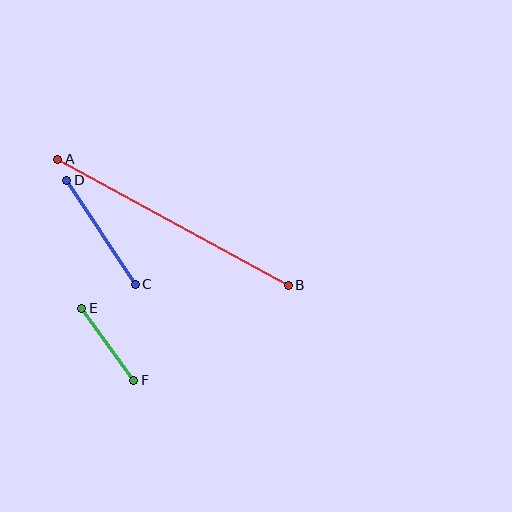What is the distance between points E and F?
The distance is approximately 89 pixels.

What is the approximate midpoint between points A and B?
The midpoint is at approximately (173, 222) pixels.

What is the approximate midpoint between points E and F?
The midpoint is at approximately (108, 344) pixels.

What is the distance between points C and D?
The distance is approximately 124 pixels.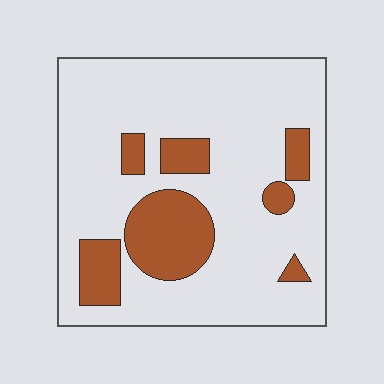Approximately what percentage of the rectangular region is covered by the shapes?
Approximately 20%.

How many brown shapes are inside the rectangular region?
7.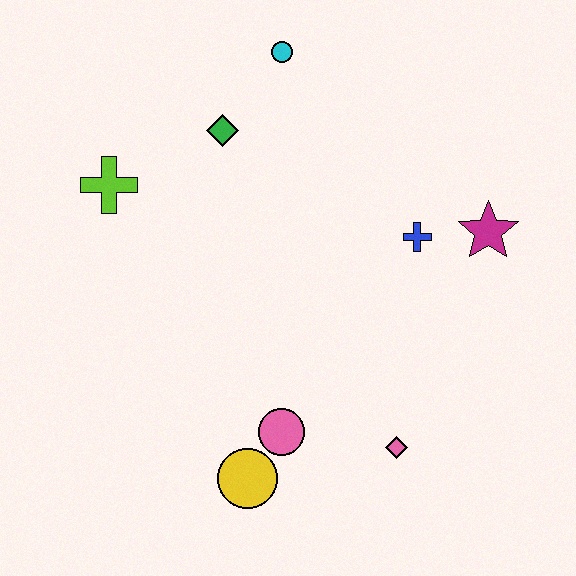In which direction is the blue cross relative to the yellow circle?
The blue cross is above the yellow circle.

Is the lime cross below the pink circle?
No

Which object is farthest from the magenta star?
The lime cross is farthest from the magenta star.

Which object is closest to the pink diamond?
The pink circle is closest to the pink diamond.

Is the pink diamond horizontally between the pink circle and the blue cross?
Yes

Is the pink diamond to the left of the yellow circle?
No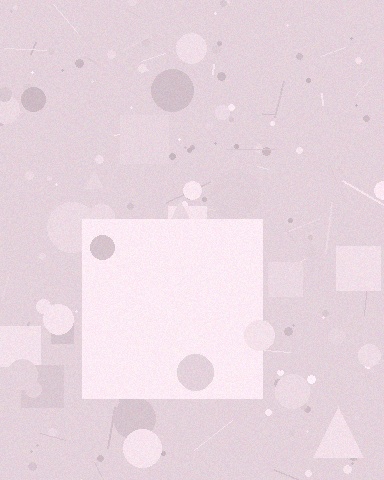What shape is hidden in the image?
A square is hidden in the image.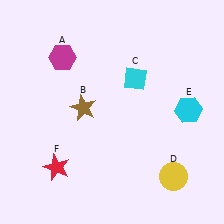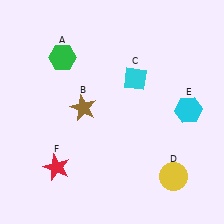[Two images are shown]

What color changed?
The hexagon (A) changed from magenta in Image 1 to green in Image 2.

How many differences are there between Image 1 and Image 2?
There is 1 difference between the two images.